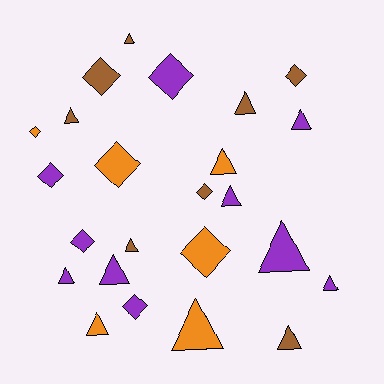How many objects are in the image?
There are 24 objects.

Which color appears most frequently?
Purple, with 10 objects.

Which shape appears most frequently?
Triangle, with 14 objects.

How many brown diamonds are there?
There are 3 brown diamonds.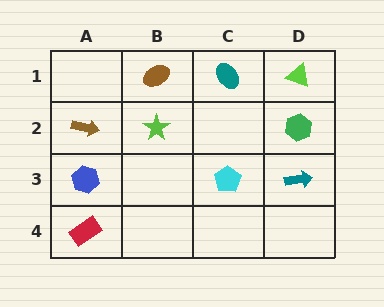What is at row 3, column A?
A blue hexagon.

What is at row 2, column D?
A green hexagon.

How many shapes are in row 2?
3 shapes.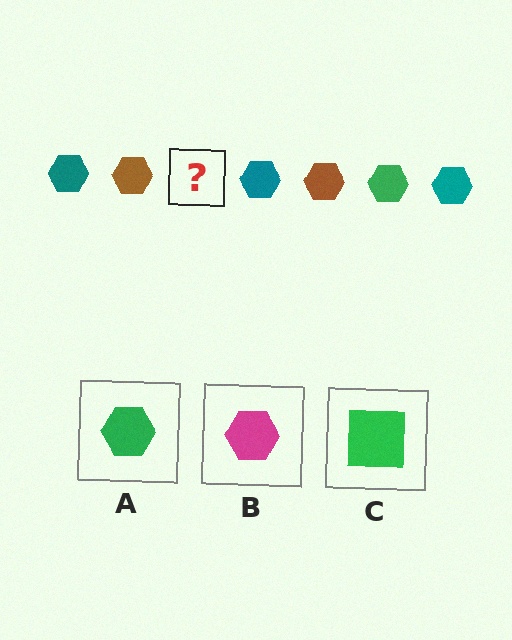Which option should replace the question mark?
Option A.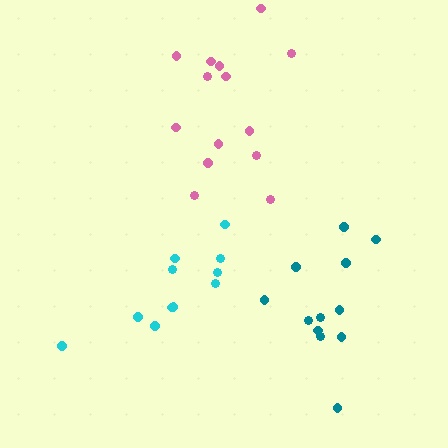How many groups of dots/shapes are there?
There are 3 groups.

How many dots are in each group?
Group 1: 12 dots, Group 2: 11 dots, Group 3: 14 dots (37 total).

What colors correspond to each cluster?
The clusters are colored: teal, cyan, pink.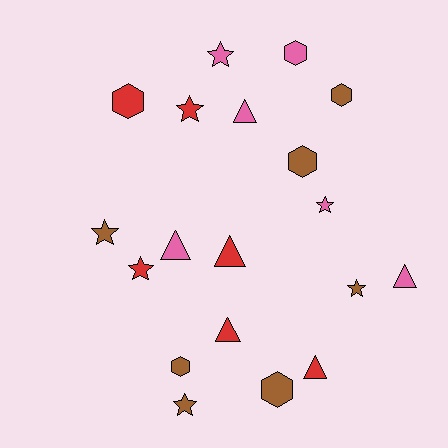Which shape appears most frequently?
Star, with 7 objects.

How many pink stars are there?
There are 2 pink stars.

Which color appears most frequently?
Brown, with 7 objects.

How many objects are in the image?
There are 19 objects.